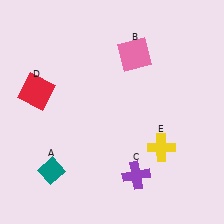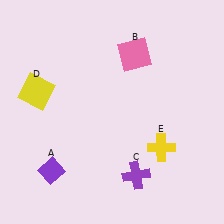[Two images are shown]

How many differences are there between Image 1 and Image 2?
There are 2 differences between the two images.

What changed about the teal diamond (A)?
In Image 1, A is teal. In Image 2, it changed to purple.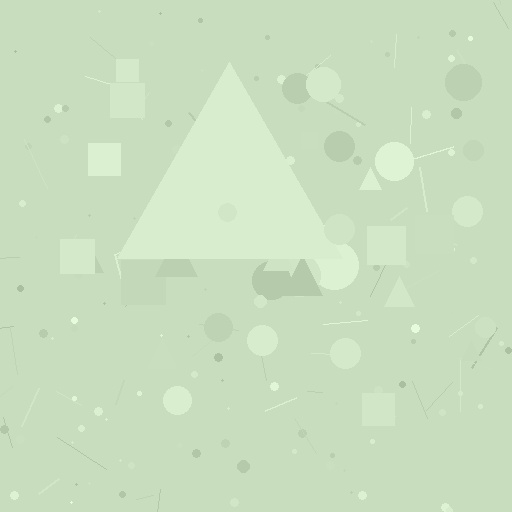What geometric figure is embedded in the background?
A triangle is embedded in the background.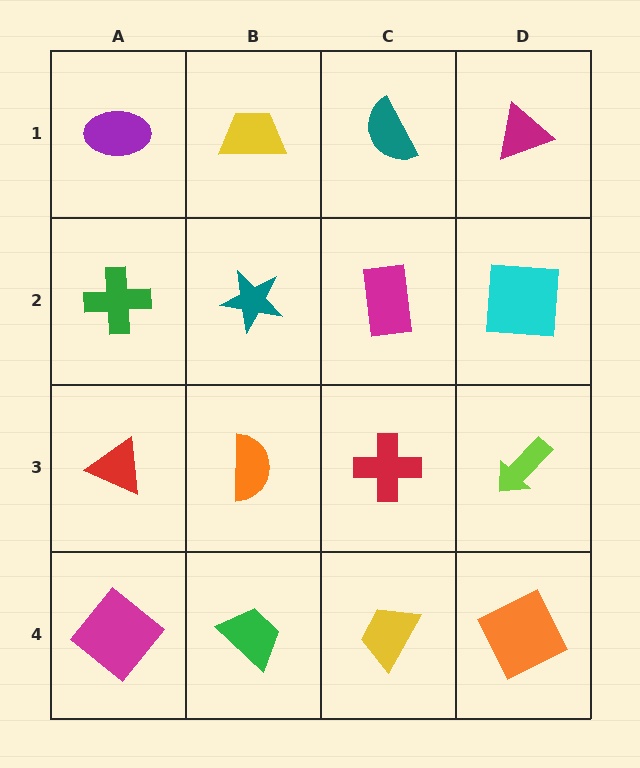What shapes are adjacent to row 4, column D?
A lime arrow (row 3, column D), a yellow trapezoid (row 4, column C).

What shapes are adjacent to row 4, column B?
An orange semicircle (row 3, column B), a magenta diamond (row 4, column A), a yellow trapezoid (row 4, column C).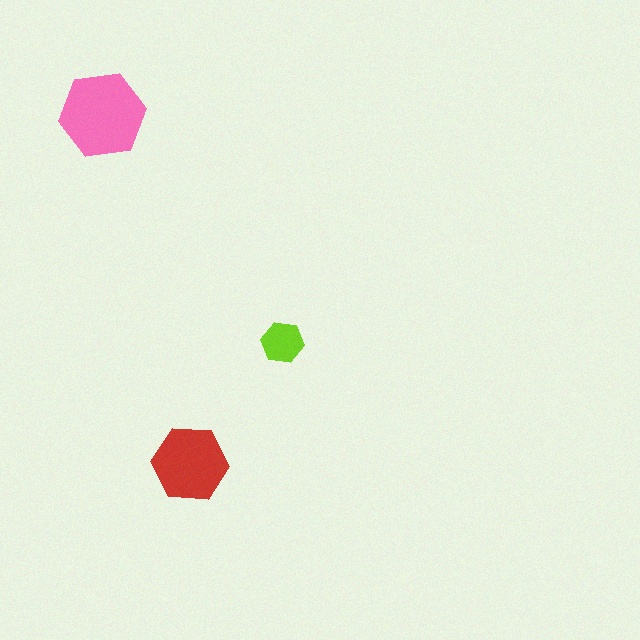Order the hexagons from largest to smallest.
the pink one, the red one, the lime one.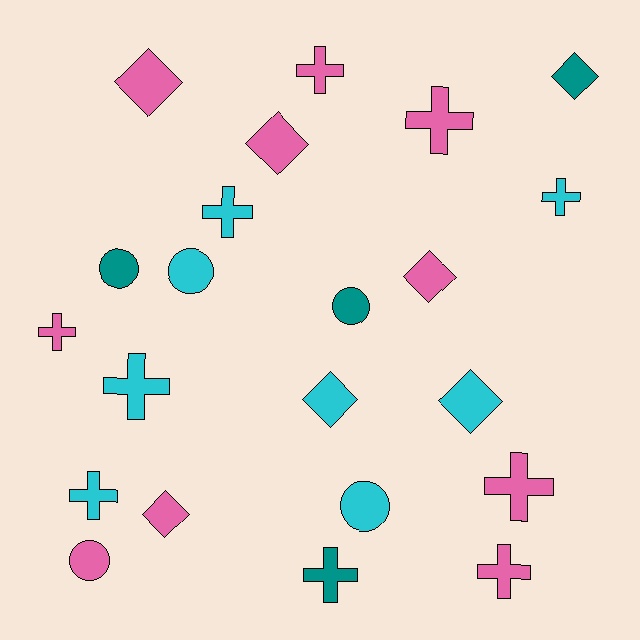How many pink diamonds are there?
There are 4 pink diamonds.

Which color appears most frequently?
Pink, with 10 objects.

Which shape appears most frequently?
Cross, with 10 objects.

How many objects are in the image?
There are 22 objects.